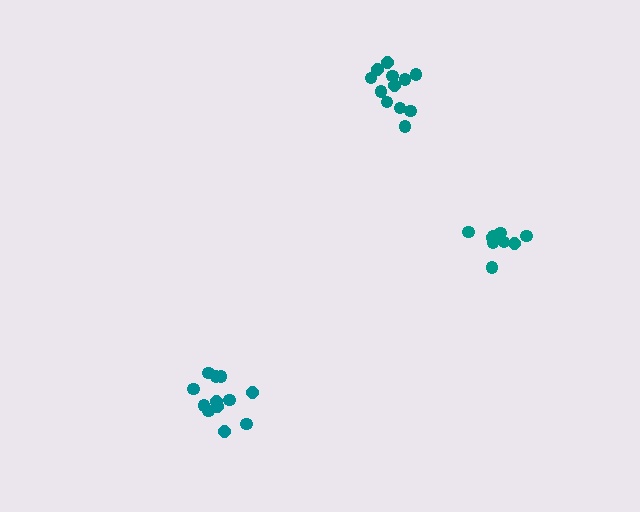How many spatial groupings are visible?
There are 3 spatial groupings.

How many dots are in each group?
Group 1: 12 dots, Group 2: 9 dots, Group 3: 12 dots (33 total).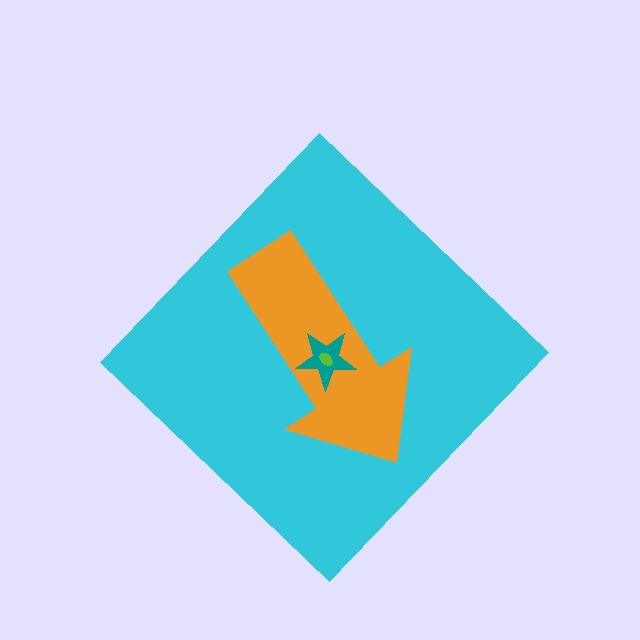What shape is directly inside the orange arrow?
The teal star.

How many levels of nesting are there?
4.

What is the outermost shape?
The cyan diamond.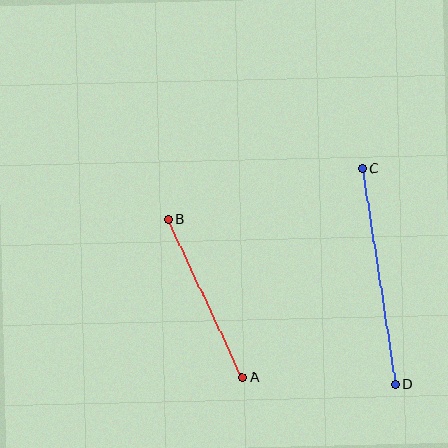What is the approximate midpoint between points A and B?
The midpoint is at approximately (205, 298) pixels.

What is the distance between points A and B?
The distance is approximately 174 pixels.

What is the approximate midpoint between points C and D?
The midpoint is at approximately (379, 276) pixels.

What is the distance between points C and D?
The distance is approximately 219 pixels.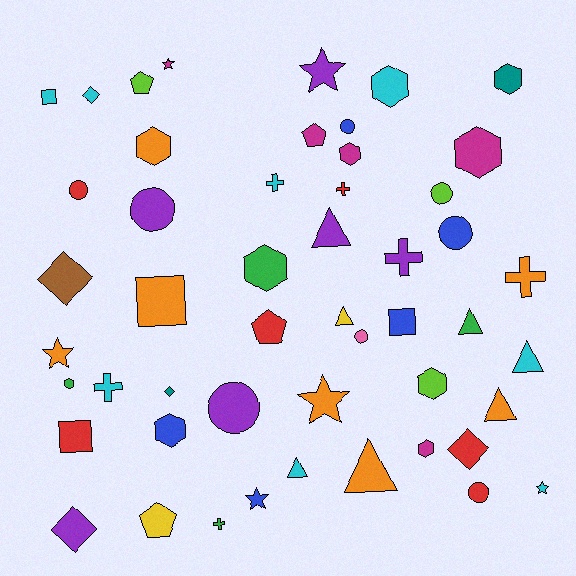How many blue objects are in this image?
There are 5 blue objects.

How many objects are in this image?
There are 50 objects.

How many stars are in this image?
There are 6 stars.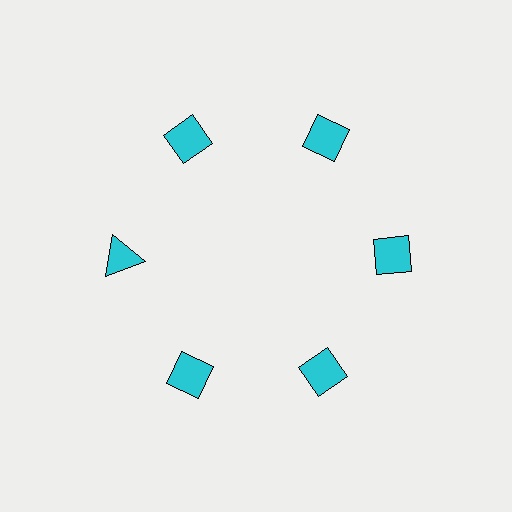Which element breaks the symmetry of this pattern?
The cyan triangle at roughly the 9 o'clock position breaks the symmetry. All other shapes are cyan diamonds.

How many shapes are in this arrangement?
There are 6 shapes arranged in a ring pattern.